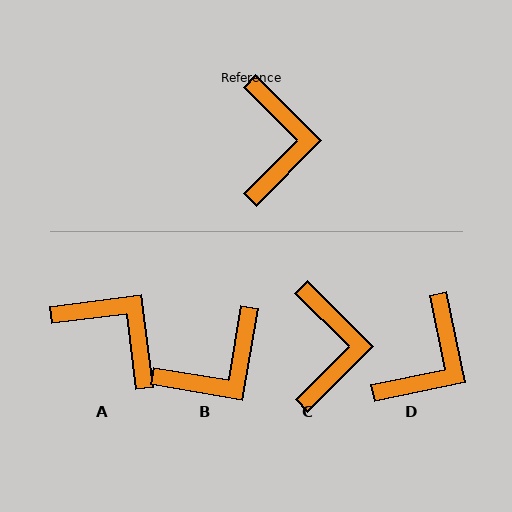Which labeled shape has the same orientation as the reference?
C.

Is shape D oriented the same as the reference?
No, it is off by about 34 degrees.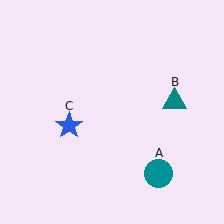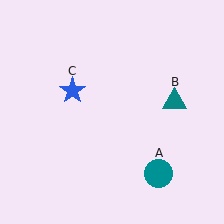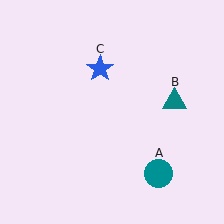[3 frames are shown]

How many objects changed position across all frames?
1 object changed position: blue star (object C).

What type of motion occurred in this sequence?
The blue star (object C) rotated clockwise around the center of the scene.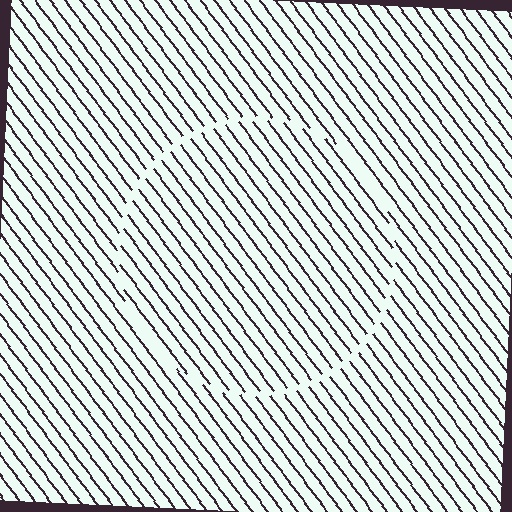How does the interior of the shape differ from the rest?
The interior of the shape contains the same grating, shifted by half a period — the contour is defined by the phase discontinuity where line-ends from the inner and outer gratings abut.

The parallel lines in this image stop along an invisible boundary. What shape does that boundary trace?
An illusory circle. The interior of the shape contains the same grating, shifted by half a period — the contour is defined by the phase discontinuity where line-ends from the inner and outer gratings abut.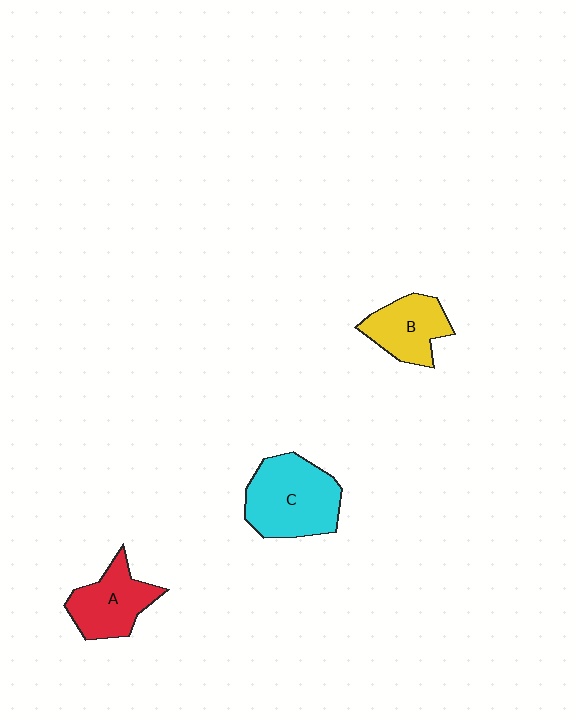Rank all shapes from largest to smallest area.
From largest to smallest: C (cyan), A (red), B (yellow).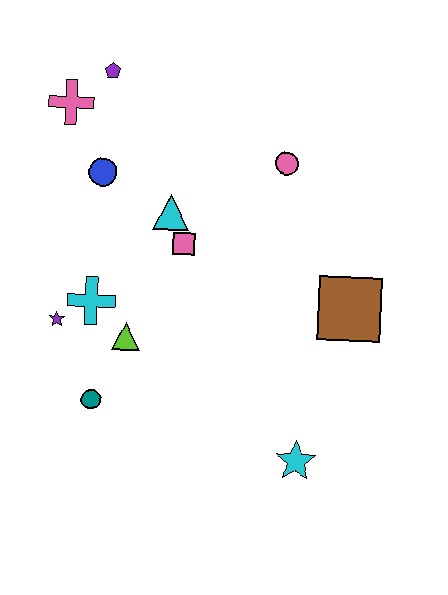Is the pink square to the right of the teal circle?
Yes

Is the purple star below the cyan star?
No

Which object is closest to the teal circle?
The lime triangle is closest to the teal circle.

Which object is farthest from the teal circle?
The purple pentagon is farthest from the teal circle.